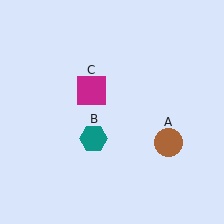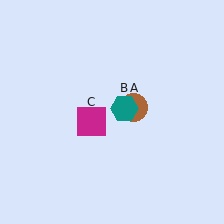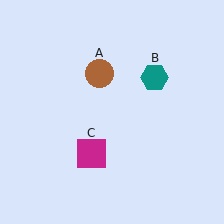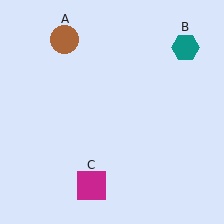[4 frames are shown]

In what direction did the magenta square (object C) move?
The magenta square (object C) moved down.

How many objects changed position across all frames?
3 objects changed position: brown circle (object A), teal hexagon (object B), magenta square (object C).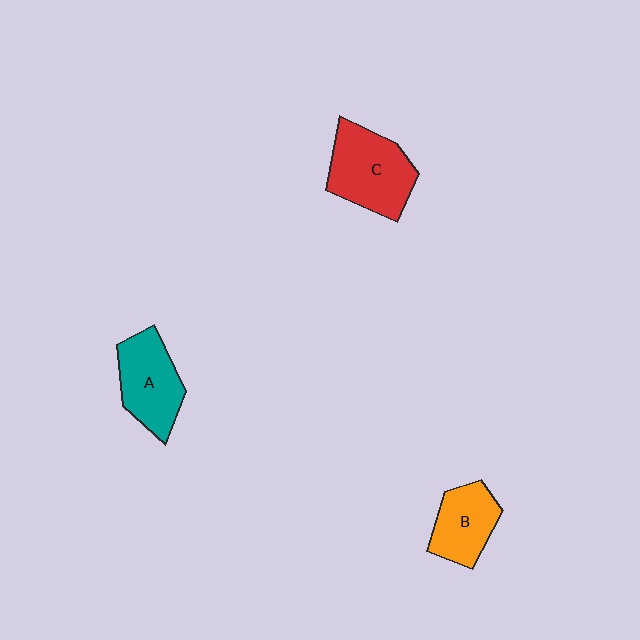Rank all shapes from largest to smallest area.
From largest to smallest: C (red), A (teal), B (orange).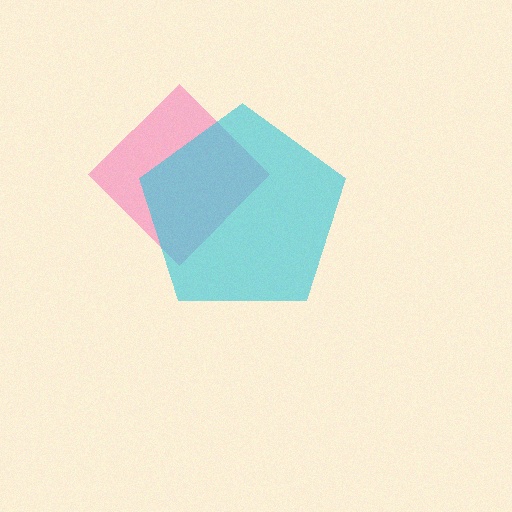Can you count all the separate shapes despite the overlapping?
Yes, there are 2 separate shapes.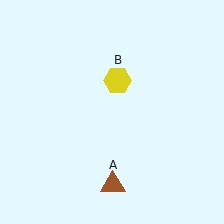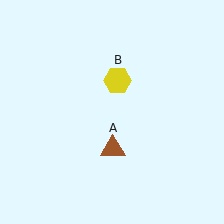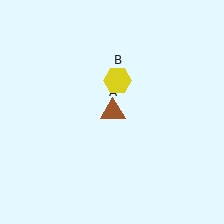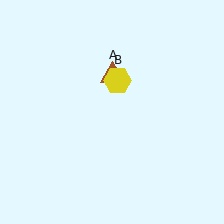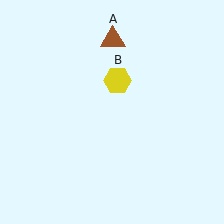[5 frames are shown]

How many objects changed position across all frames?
1 object changed position: brown triangle (object A).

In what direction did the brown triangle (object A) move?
The brown triangle (object A) moved up.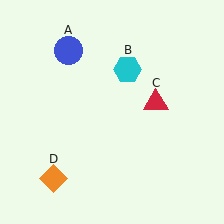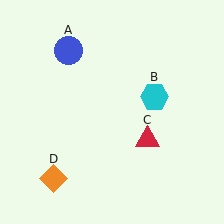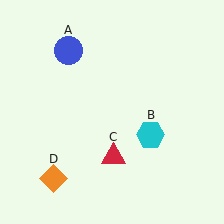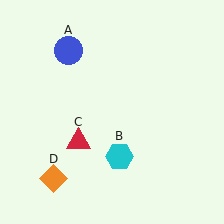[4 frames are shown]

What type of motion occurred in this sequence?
The cyan hexagon (object B), red triangle (object C) rotated clockwise around the center of the scene.